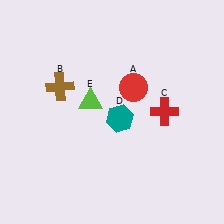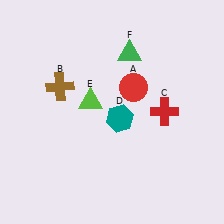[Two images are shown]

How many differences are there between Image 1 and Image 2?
There is 1 difference between the two images.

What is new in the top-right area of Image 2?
A green triangle (F) was added in the top-right area of Image 2.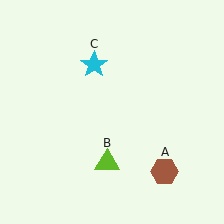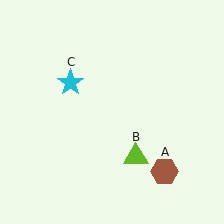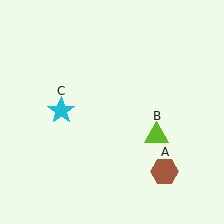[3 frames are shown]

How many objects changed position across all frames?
2 objects changed position: lime triangle (object B), cyan star (object C).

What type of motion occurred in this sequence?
The lime triangle (object B), cyan star (object C) rotated counterclockwise around the center of the scene.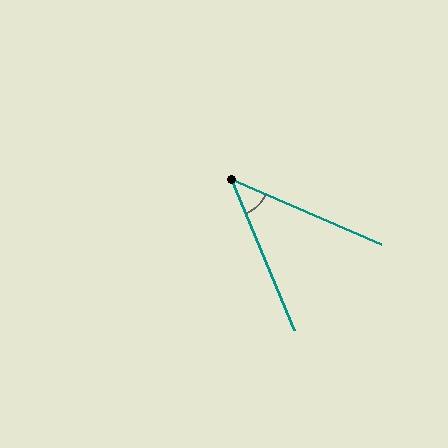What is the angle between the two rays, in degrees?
Approximately 44 degrees.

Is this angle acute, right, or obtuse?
It is acute.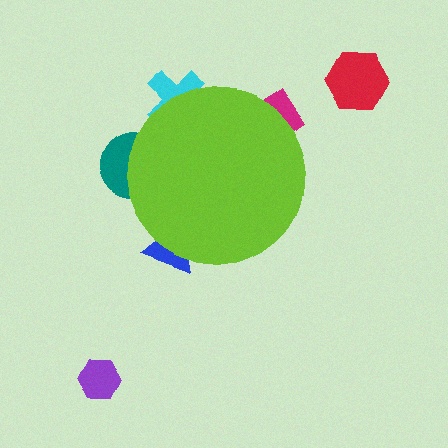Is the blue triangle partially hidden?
Yes, the blue triangle is partially hidden behind the lime circle.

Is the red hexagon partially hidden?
No, the red hexagon is fully visible.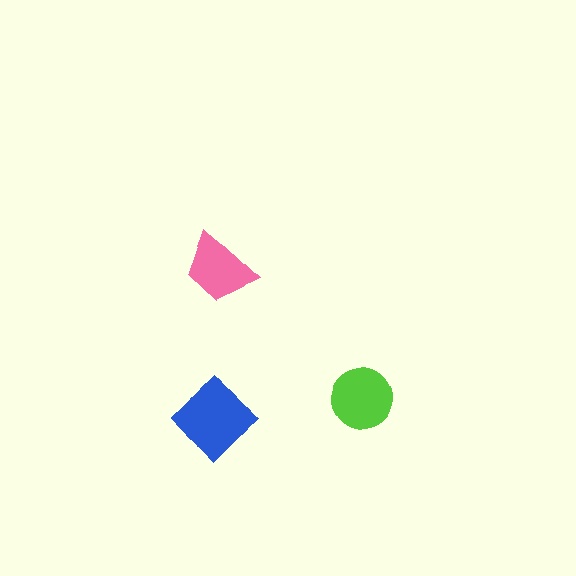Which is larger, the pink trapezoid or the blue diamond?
The blue diamond.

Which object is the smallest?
The pink trapezoid.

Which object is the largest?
The blue diamond.